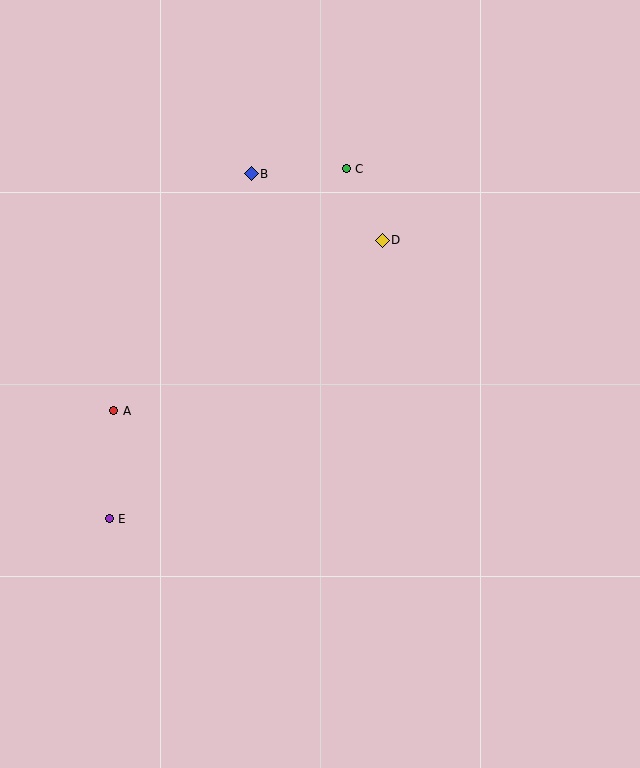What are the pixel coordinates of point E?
Point E is at (109, 519).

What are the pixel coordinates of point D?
Point D is at (382, 240).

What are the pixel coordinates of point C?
Point C is at (346, 169).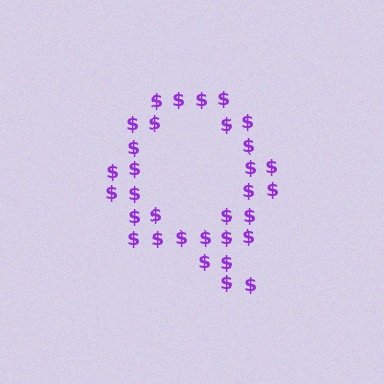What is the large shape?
The large shape is the letter Q.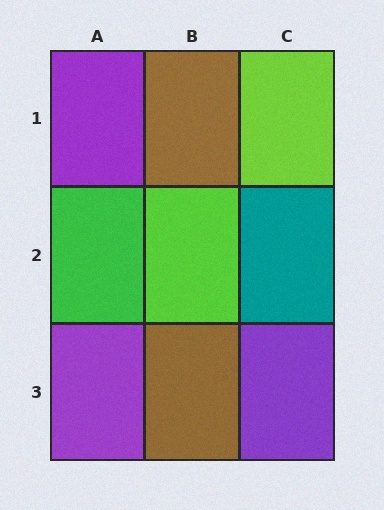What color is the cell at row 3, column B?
Brown.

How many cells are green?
1 cell is green.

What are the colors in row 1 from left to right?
Purple, brown, lime.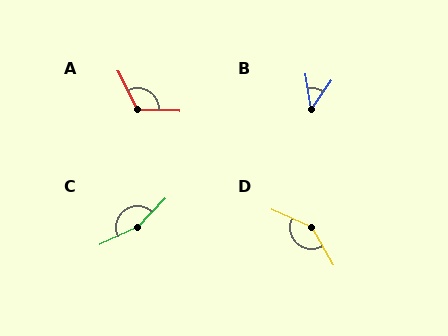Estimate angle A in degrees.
Approximately 120 degrees.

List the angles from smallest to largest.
B (43°), A (120°), D (143°), C (160°).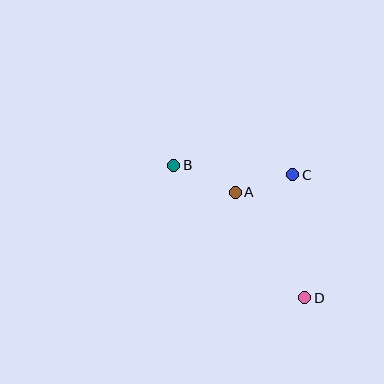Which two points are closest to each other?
Points A and C are closest to each other.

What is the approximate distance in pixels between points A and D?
The distance between A and D is approximately 126 pixels.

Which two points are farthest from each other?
Points B and D are farthest from each other.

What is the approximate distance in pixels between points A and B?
The distance between A and B is approximately 67 pixels.